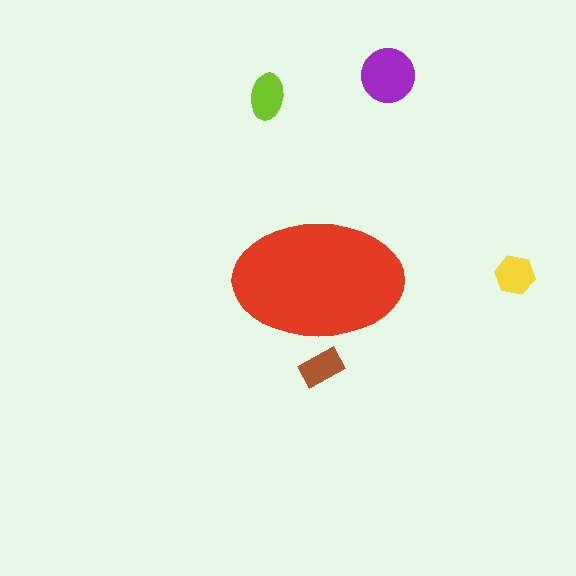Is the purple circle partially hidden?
No, the purple circle is fully visible.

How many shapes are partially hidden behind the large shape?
1 shape is partially hidden.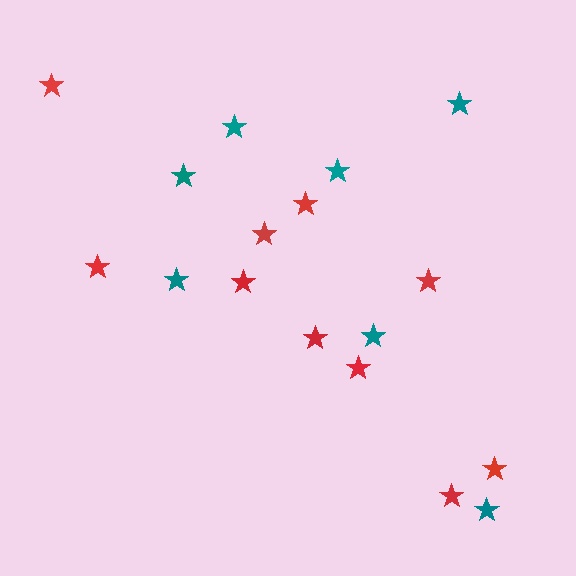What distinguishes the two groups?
There are 2 groups: one group of red stars (10) and one group of teal stars (7).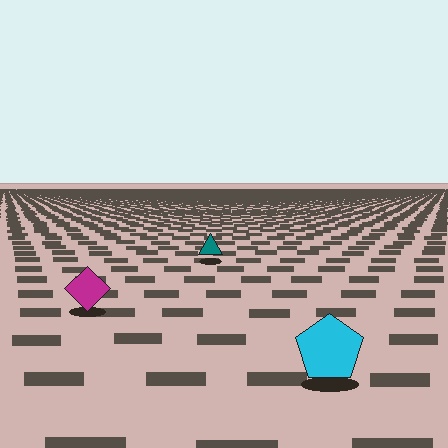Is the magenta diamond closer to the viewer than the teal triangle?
Yes. The magenta diamond is closer — you can tell from the texture gradient: the ground texture is coarser near it.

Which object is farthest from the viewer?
The teal triangle is farthest from the viewer. It appears smaller and the ground texture around it is denser.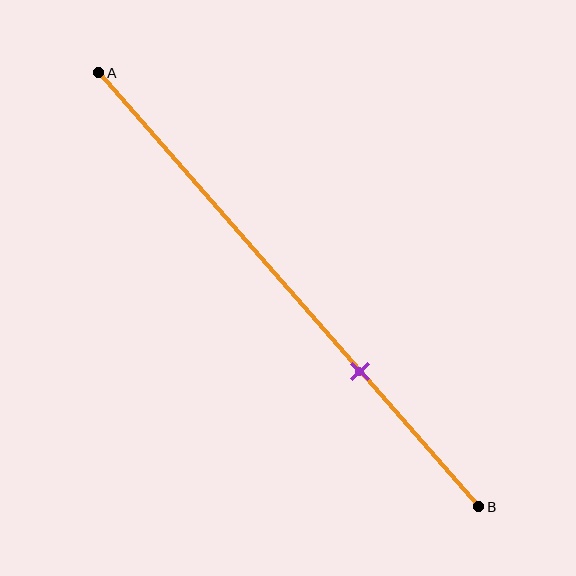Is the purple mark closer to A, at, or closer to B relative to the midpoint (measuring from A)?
The purple mark is closer to point B than the midpoint of segment AB.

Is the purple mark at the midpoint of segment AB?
No, the mark is at about 70% from A, not at the 50% midpoint.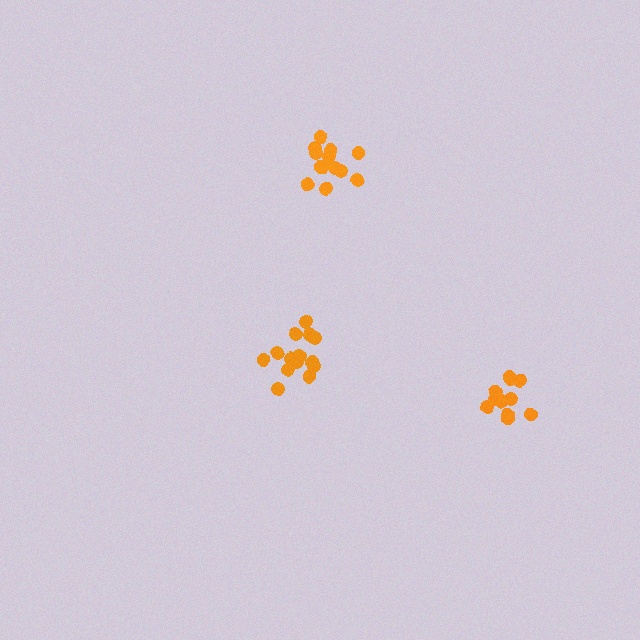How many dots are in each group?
Group 1: 13 dots, Group 2: 14 dots, Group 3: 11 dots (38 total).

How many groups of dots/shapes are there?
There are 3 groups.